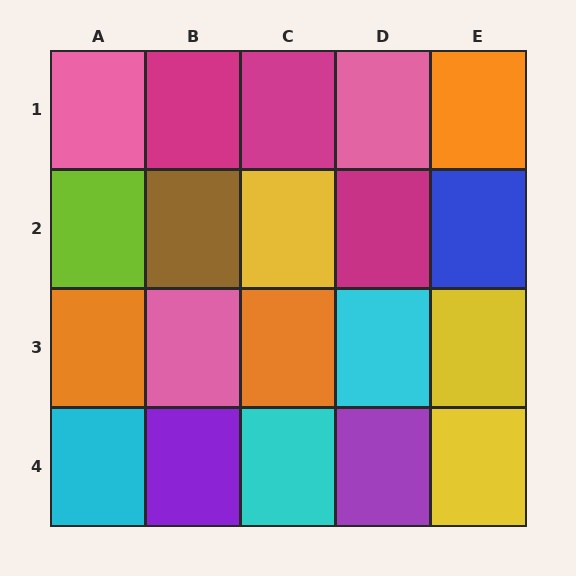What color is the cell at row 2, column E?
Blue.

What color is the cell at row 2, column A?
Lime.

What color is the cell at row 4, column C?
Cyan.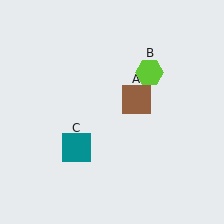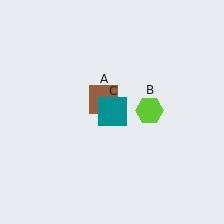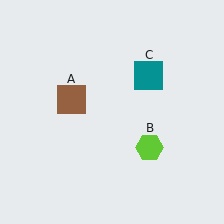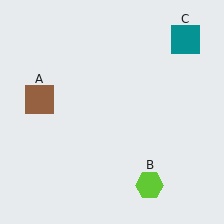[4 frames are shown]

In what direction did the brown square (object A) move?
The brown square (object A) moved left.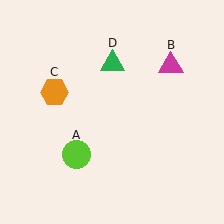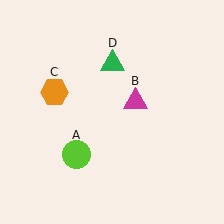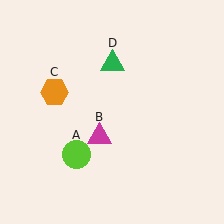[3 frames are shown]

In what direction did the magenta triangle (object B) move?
The magenta triangle (object B) moved down and to the left.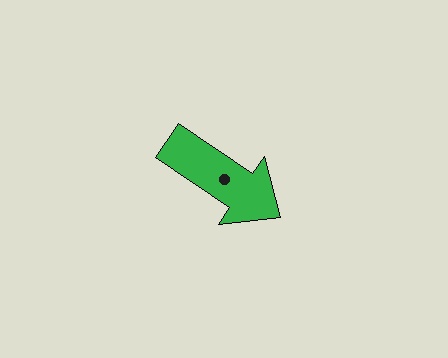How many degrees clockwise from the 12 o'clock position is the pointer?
Approximately 124 degrees.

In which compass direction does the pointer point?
Southeast.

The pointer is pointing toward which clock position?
Roughly 4 o'clock.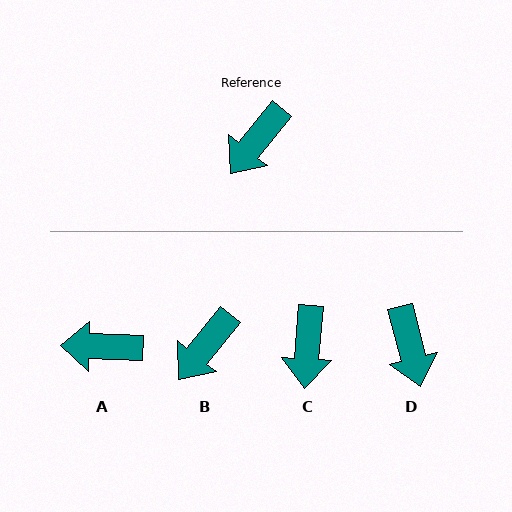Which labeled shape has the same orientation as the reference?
B.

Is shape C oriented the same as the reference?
No, it is off by about 34 degrees.